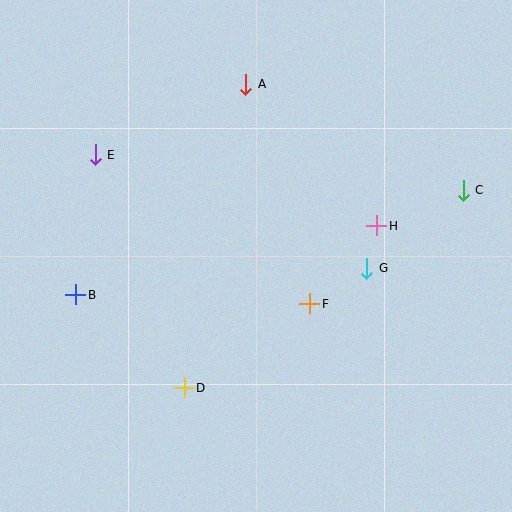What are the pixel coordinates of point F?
Point F is at (310, 304).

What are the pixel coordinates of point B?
Point B is at (76, 295).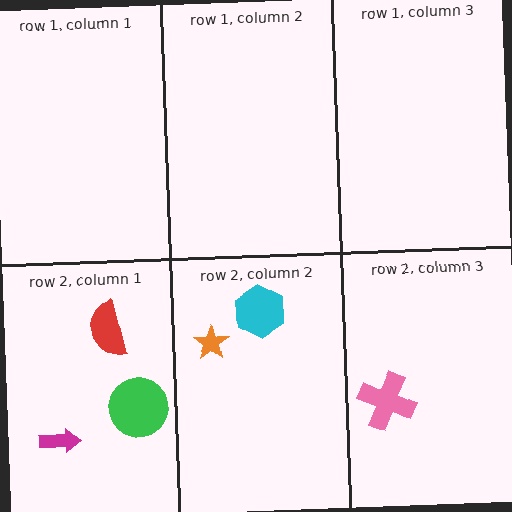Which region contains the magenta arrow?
The row 2, column 1 region.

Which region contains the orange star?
The row 2, column 2 region.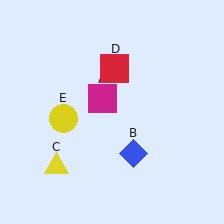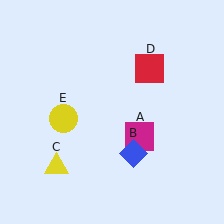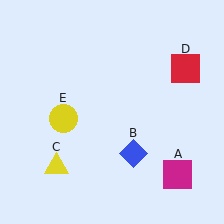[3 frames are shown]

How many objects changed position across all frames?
2 objects changed position: magenta square (object A), red square (object D).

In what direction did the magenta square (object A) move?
The magenta square (object A) moved down and to the right.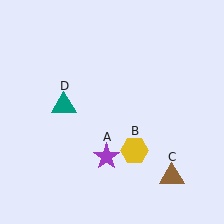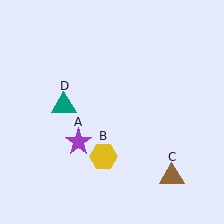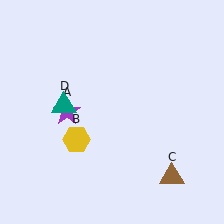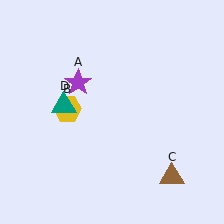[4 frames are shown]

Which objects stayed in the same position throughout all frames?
Brown triangle (object C) and teal triangle (object D) remained stationary.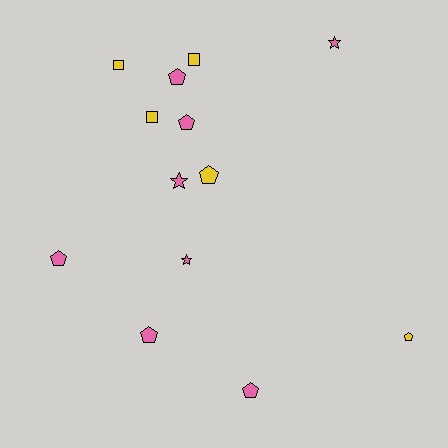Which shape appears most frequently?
Pentagon, with 7 objects.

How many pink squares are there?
There are no pink squares.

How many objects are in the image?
There are 13 objects.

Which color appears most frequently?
Pink, with 8 objects.